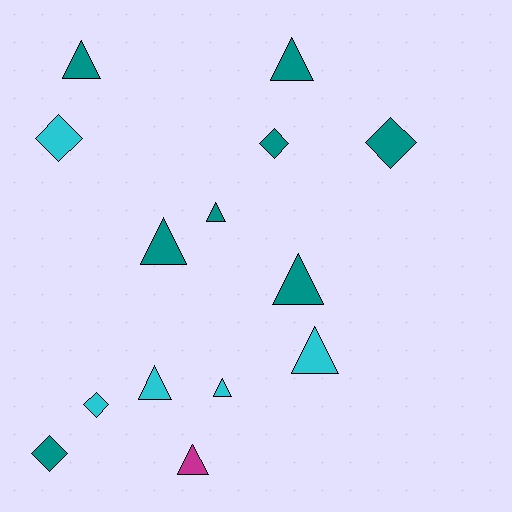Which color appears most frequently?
Teal, with 8 objects.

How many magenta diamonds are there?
There are no magenta diamonds.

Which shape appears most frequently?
Triangle, with 9 objects.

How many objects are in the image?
There are 14 objects.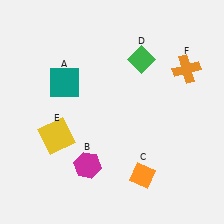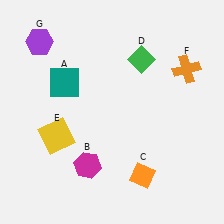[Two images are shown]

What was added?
A purple hexagon (G) was added in Image 2.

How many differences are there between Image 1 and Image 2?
There is 1 difference between the two images.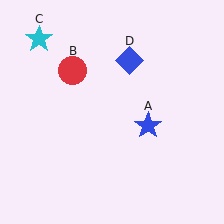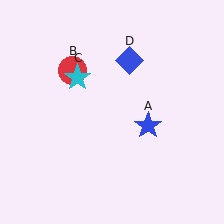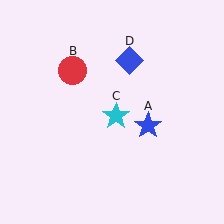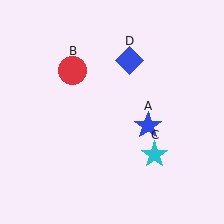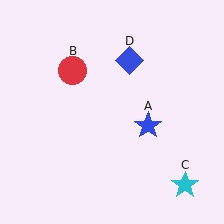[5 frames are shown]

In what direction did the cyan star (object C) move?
The cyan star (object C) moved down and to the right.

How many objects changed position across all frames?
1 object changed position: cyan star (object C).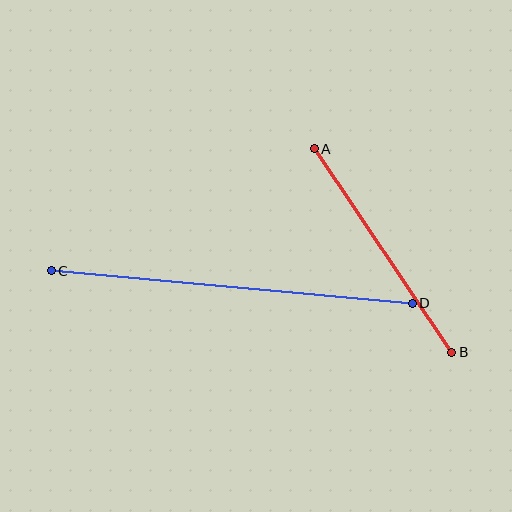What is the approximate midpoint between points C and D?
The midpoint is at approximately (232, 287) pixels.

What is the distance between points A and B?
The distance is approximately 245 pixels.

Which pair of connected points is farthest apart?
Points C and D are farthest apart.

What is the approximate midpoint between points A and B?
The midpoint is at approximately (383, 250) pixels.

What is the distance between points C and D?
The distance is approximately 362 pixels.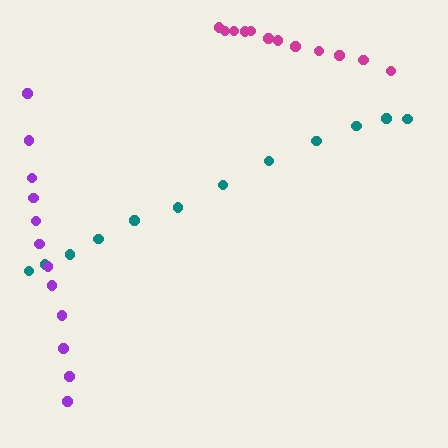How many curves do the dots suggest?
There are 3 distinct paths.